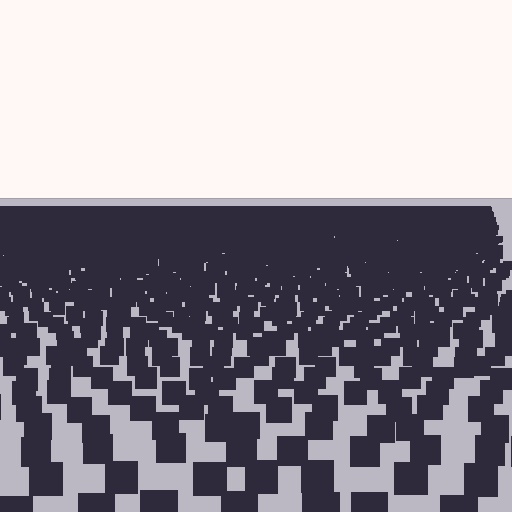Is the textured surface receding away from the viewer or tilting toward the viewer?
The surface is receding away from the viewer. Texture elements get smaller and denser toward the top.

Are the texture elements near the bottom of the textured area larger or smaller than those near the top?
Larger. Near the bottom, elements are closer to the viewer and appear at a bigger on-screen size.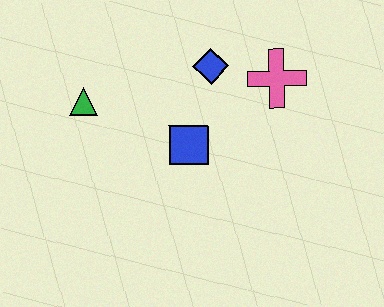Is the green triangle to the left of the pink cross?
Yes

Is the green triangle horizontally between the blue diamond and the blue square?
No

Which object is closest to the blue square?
The blue diamond is closest to the blue square.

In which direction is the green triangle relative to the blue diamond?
The green triangle is to the left of the blue diamond.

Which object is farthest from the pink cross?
The green triangle is farthest from the pink cross.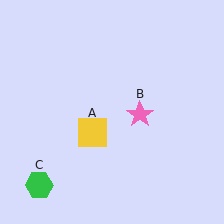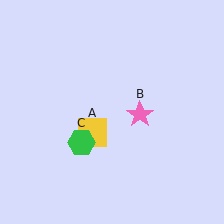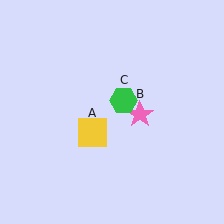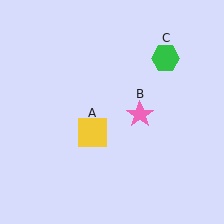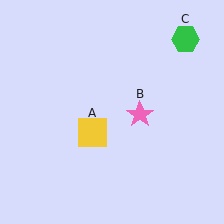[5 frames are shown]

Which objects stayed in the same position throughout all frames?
Yellow square (object A) and pink star (object B) remained stationary.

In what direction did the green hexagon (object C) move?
The green hexagon (object C) moved up and to the right.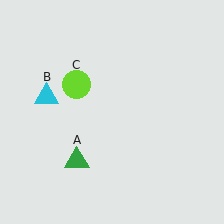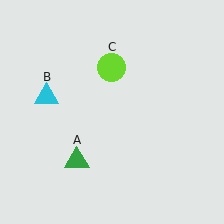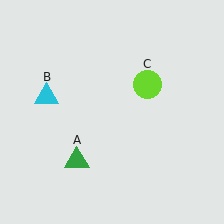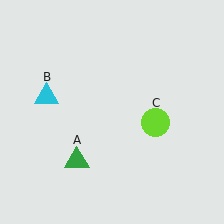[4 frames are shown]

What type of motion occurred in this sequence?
The lime circle (object C) rotated clockwise around the center of the scene.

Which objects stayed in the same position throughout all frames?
Green triangle (object A) and cyan triangle (object B) remained stationary.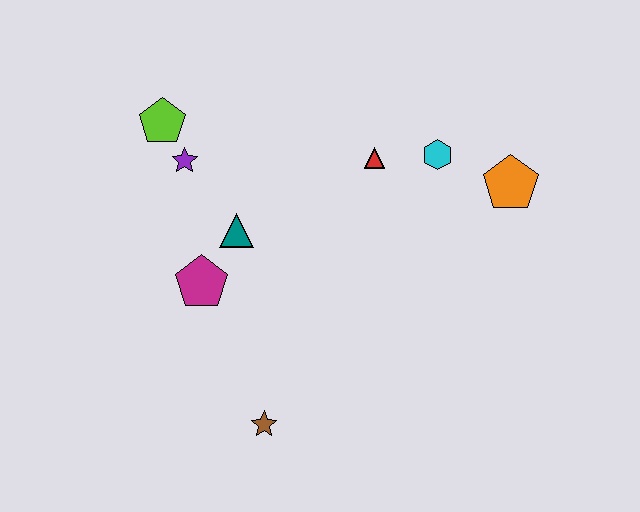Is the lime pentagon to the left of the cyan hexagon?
Yes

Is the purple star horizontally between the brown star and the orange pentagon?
No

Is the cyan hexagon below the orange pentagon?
No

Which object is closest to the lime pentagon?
The purple star is closest to the lime pentagon.